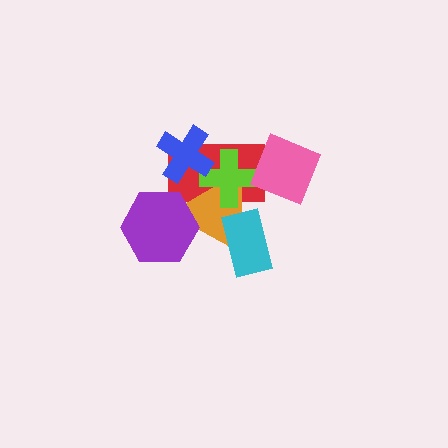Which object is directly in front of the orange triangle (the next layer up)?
The lime cross is directly in front of the orange triangle.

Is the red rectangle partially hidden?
Yes, it is partially covered by another shape.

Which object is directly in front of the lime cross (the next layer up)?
The pink diamond is directly in front of the lime cross.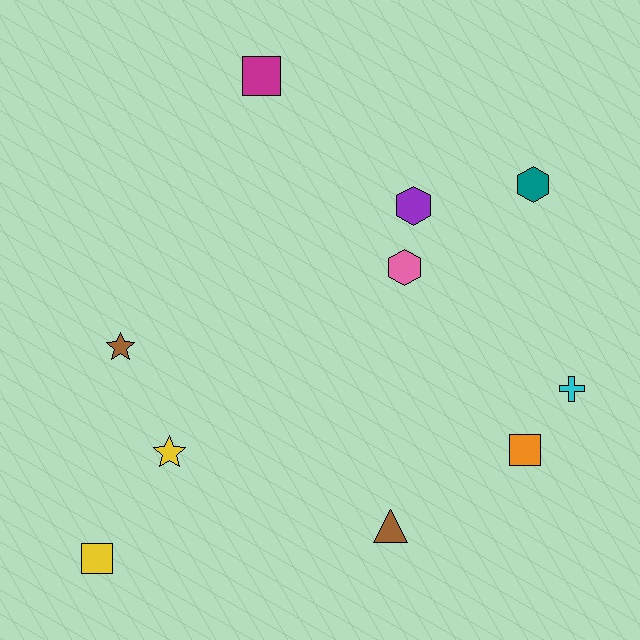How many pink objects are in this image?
There is 1 pink object.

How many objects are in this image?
There are 10 objects.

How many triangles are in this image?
There is 1 triangle.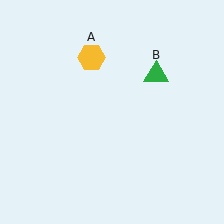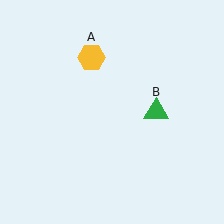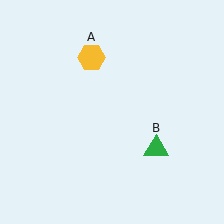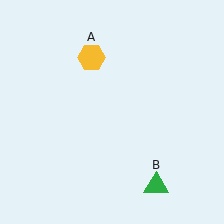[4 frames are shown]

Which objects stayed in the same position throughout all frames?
Yellow hexagon (object A) remained stationary.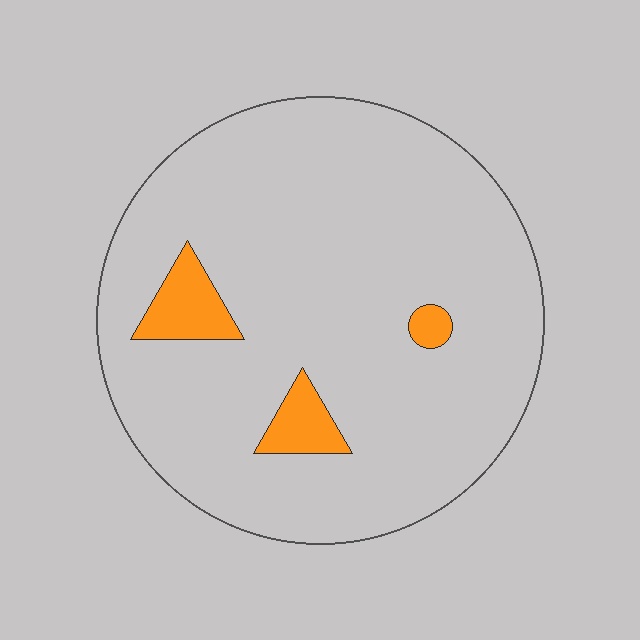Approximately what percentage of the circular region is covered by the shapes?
Approximately 5%.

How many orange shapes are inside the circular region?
3.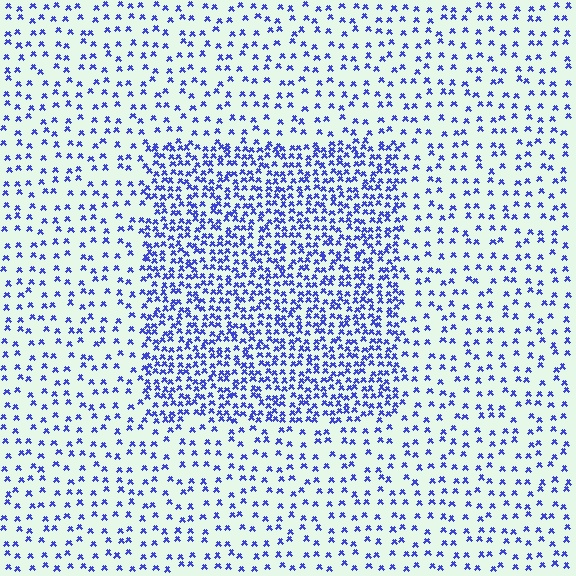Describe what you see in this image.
The image contains small blue elements arranged at two different densities. A rectangle-shaped region is visible where the elements are more densely packed than the surrounding area.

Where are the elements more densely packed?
The elements are more densely packed inside the rectangle boundary.